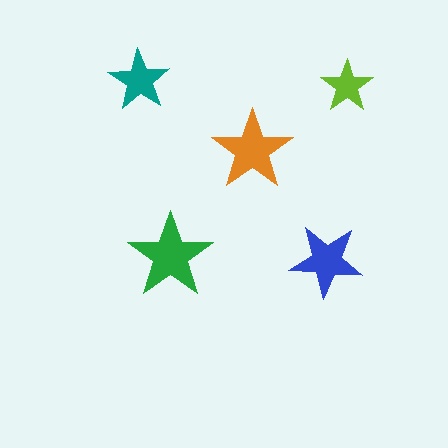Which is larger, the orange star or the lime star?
The orange one.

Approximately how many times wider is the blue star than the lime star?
About 1.5 times wider.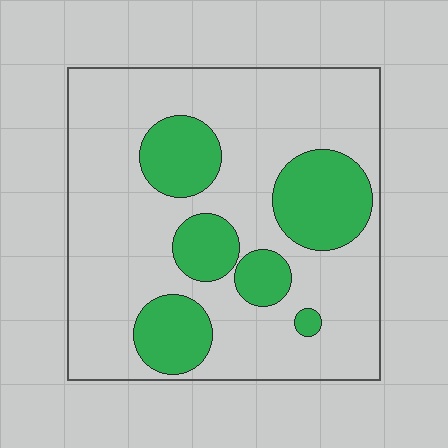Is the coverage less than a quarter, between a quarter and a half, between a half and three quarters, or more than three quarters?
Between a quarter and a half.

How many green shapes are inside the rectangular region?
6.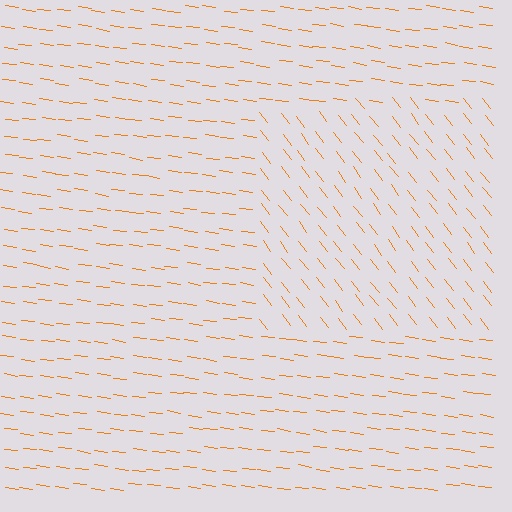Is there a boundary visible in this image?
Yes, there is a texture boundary formed by a change in line orientation.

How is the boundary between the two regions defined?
The boundary is defined purely by a change in line orientation (approximately 45 degrees difference). All lines are the same color and thickness.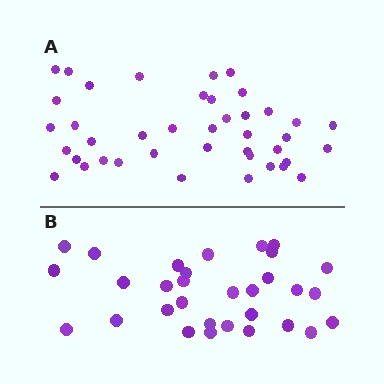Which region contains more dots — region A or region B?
Region A (the top region) has more dots.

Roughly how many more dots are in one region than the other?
Region A has roughly 10 or so more dots than region B.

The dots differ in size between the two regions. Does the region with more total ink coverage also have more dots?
No. Region B has more total ink coverage because its dots are larger, but region A actually contains more individual dots. Total area can be misleading — the number of items is what matters here.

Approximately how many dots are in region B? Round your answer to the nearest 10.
About 30 dots. (The exact count is 31, which rounds to 30.)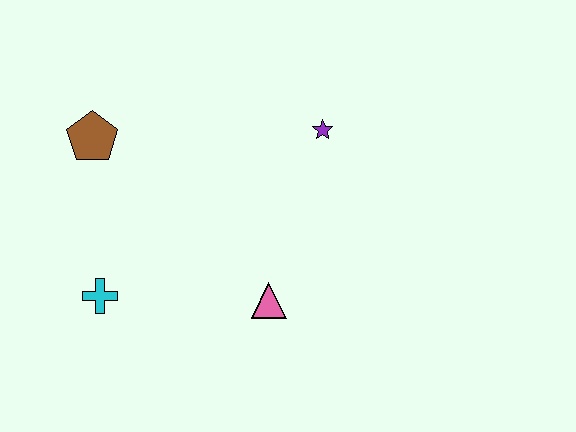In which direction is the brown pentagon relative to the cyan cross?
The brown pentagon is above the cyan cross.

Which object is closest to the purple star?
The pink triangle is closest to the purple star.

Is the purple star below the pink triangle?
No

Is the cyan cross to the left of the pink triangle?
Yes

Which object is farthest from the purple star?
The cyan cross is farthest from the purple star.